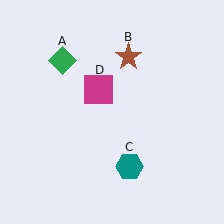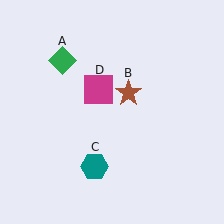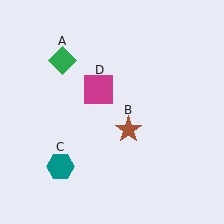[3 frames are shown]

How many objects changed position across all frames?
2 objects changed position: brown star (object B), teal hexagon (object C).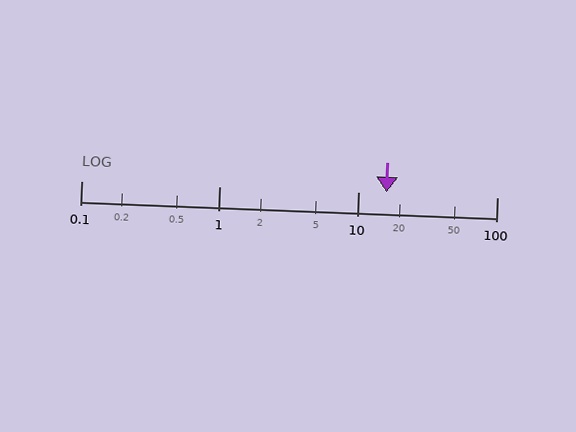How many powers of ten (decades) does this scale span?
The scale spans 3 decades, from 0.1 to 100.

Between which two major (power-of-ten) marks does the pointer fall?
The pointer is between 10 and 100.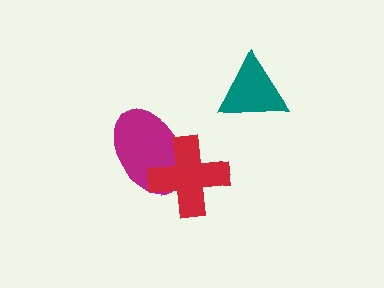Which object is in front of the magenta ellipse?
The red cross is in front of the magenta ellipse.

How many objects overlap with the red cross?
1 object overlaps with the red cross.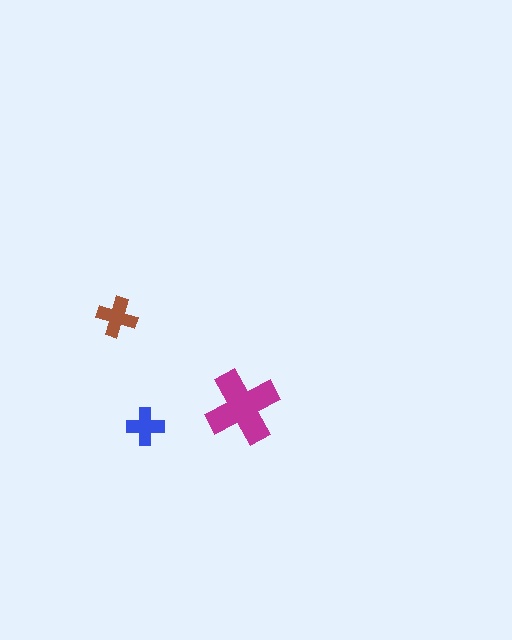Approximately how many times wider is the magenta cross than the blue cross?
About 2 times wider.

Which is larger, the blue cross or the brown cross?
The brown one.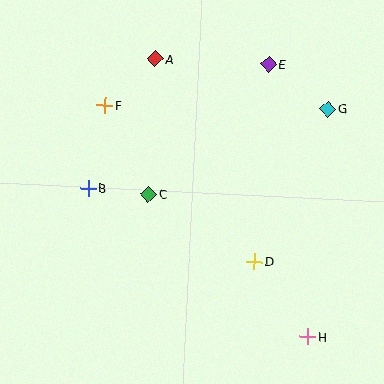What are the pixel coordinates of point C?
Point C is at (148, 194).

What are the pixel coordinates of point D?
Point D is at (254, 261).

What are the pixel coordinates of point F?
Point F is at (105, 105).